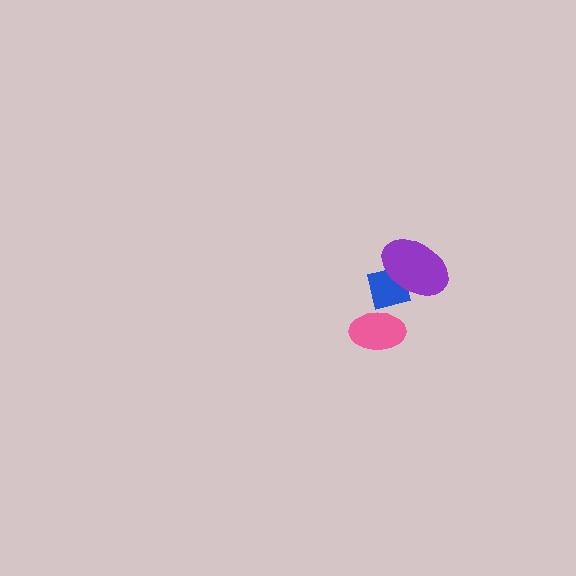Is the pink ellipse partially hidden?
No, no other shape covers it.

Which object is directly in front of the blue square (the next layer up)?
The purple ellipse is directly in front of the blue square.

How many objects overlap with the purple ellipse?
1 object overlaps with the purple ellipse.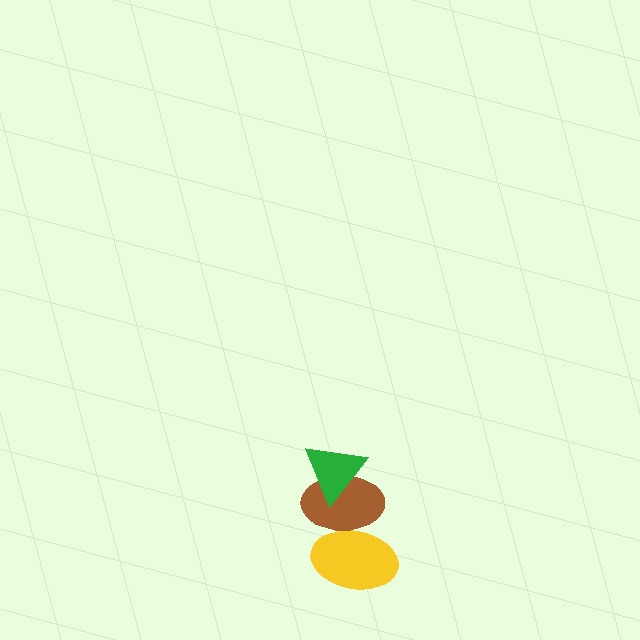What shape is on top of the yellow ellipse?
The brown ellipse is on top of the yellow ellipse.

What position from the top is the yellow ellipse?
The yellow ellipse is 3rd from the top.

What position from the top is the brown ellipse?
The brown ellipse is 2nd from the top.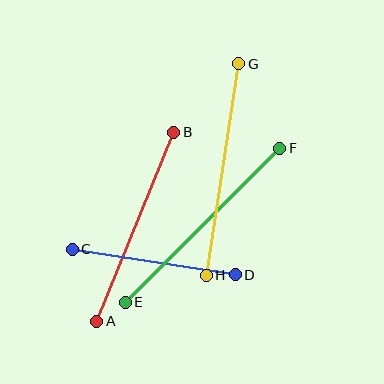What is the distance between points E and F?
The distance is approximately 218 pixels.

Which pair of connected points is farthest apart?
Points E and F are farthest apart.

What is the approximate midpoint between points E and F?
The midpoint is at approximately (202, 225) pixels.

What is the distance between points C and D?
The distance is approximately 165 pixels.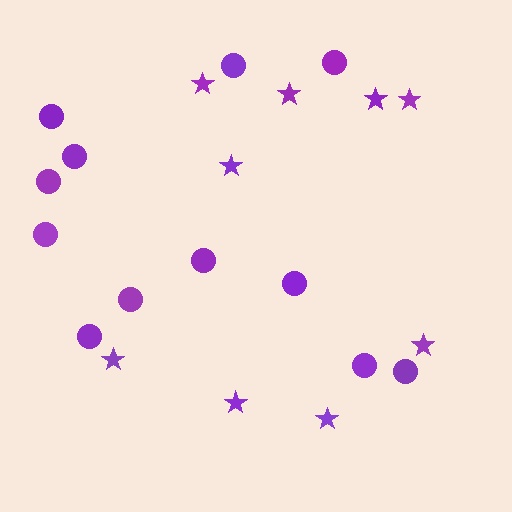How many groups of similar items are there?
There are 2 groups: one group of circles (12) and one group of stars (9).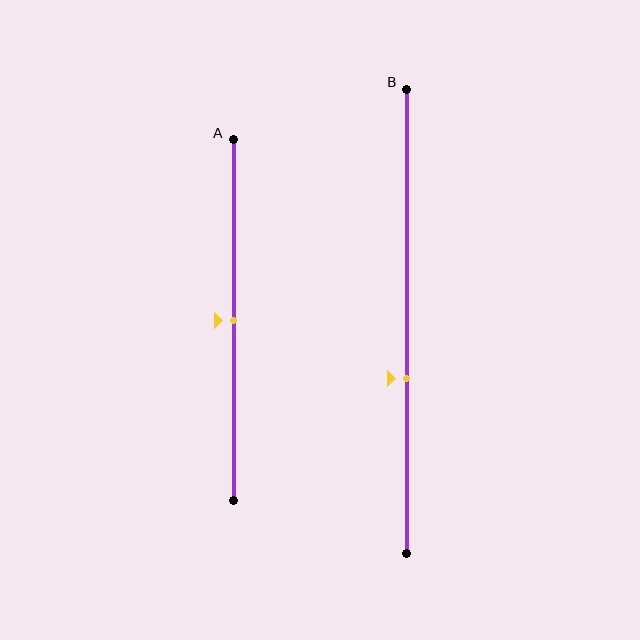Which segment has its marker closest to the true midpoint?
Segment A has its marker closest to the true midpoint.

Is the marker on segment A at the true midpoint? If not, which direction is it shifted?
Yes, the marker on segment A is at the true midpoint.